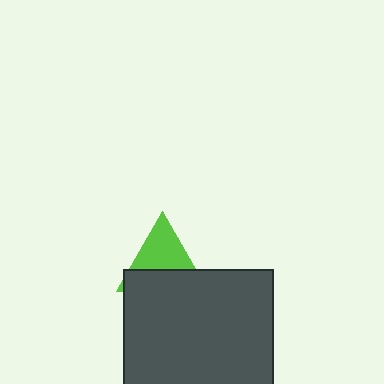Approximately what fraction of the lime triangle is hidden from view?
Roughly 46% of the lime triangle is hidden behind the dark gray square.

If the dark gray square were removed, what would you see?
You would see the complete lime triangle.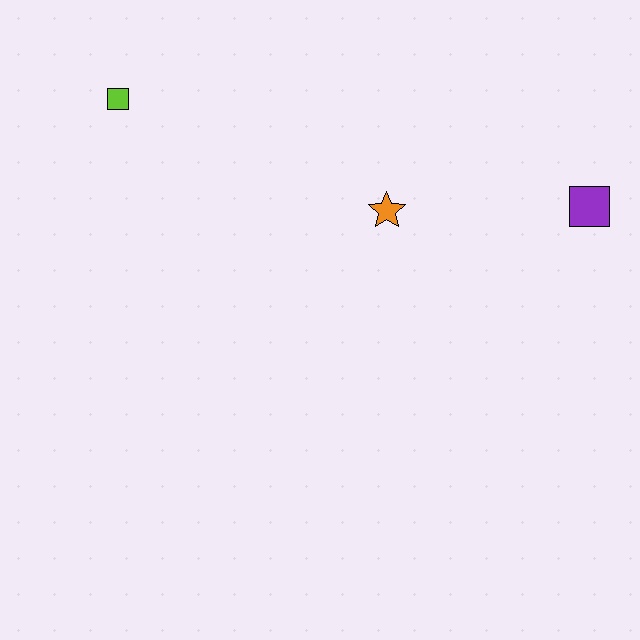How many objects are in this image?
There are 3 objects.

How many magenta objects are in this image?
There are no magenta objects.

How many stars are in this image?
There is 1 star.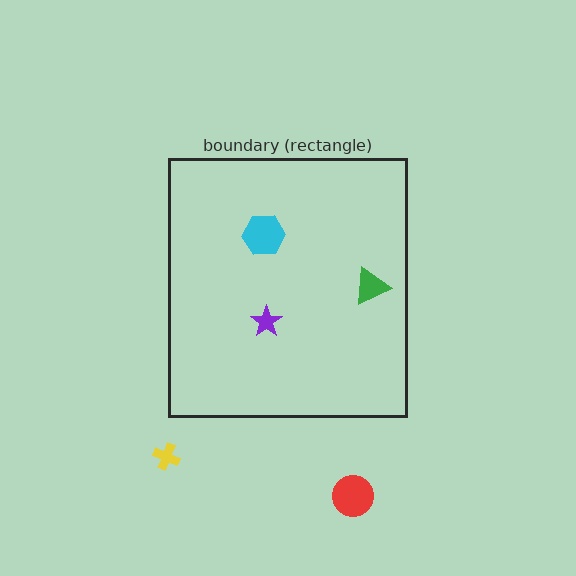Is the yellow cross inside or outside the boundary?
Outside.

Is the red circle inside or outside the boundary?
Outside.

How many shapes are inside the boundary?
3 inside, 2 outside.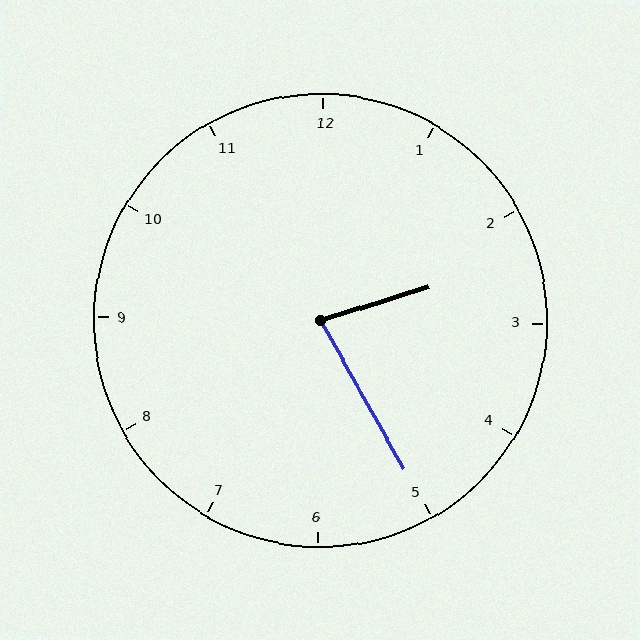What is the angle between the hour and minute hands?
Approximately 78 degrees.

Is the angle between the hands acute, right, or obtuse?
It is acute.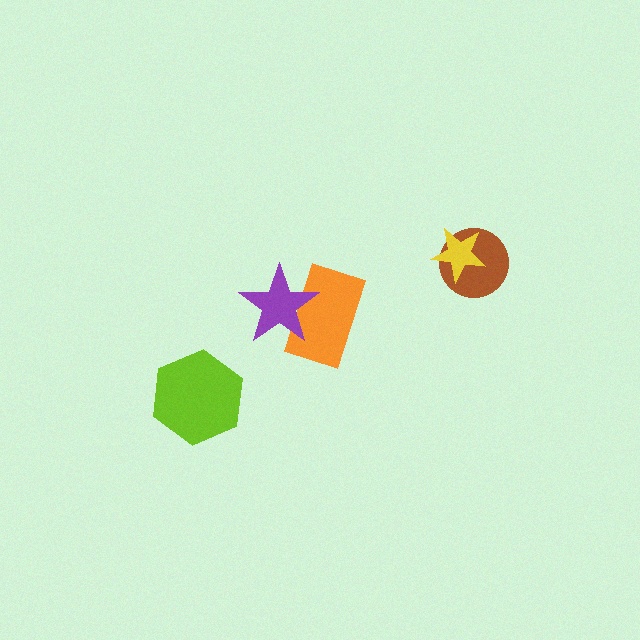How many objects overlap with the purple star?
1 object overlaps with the purple star.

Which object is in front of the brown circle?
The yellow star is in front of the brown circle.